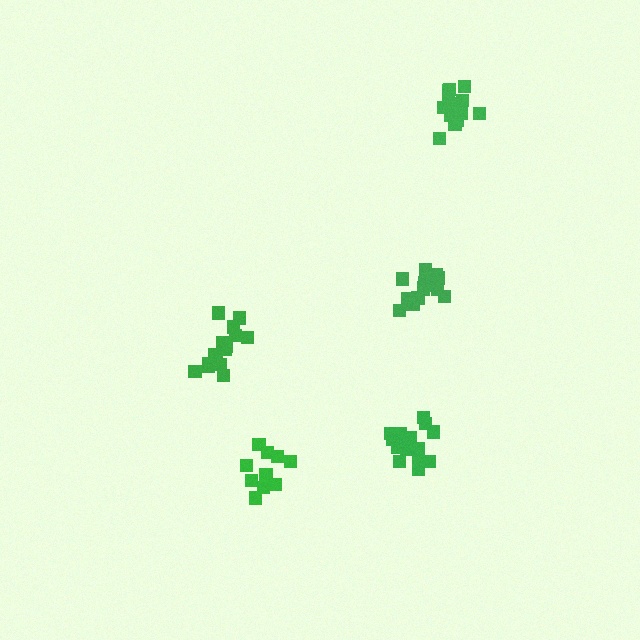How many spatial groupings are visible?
There are 5 spatial groupings.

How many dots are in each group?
Group 1: 14 dots, Group 2: 15 dots, Group 3: 16 dots, Group 4: 16 dots, Group 5: 10 dots (71 total).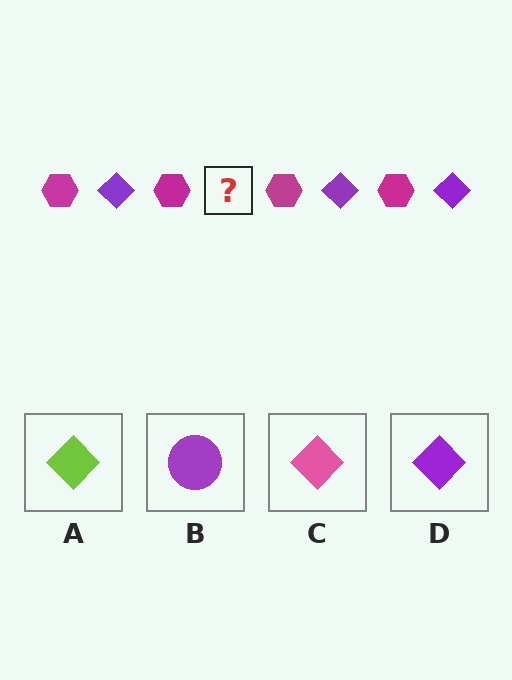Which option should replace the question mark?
Option D.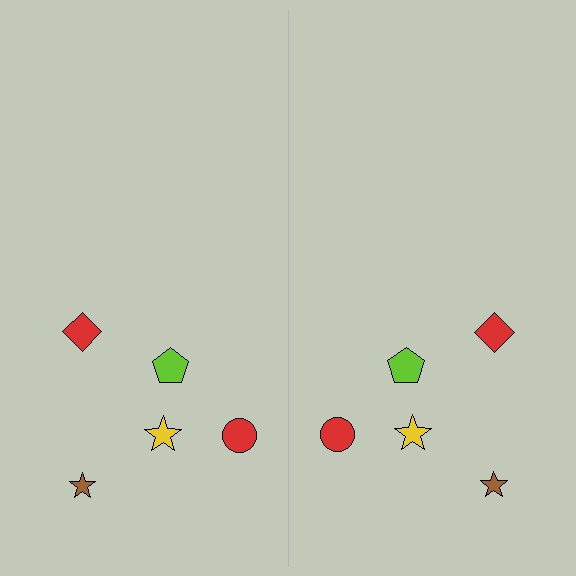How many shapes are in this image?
There are 10 shapes in this image.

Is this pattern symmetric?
Yes, this pattern has bilateral (reflection) symmetry.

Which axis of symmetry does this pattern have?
The pattern has a vertical axis of symmetry running through the center of the image.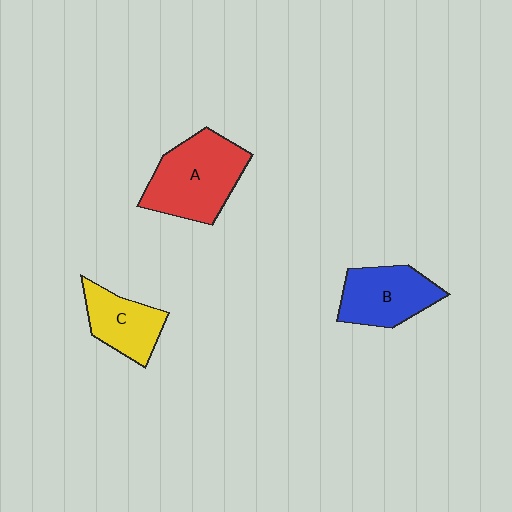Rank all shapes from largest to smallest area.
From largest to smallest: A (red), B (blue), C (yellow).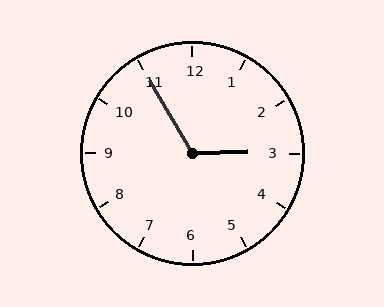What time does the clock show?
2:55.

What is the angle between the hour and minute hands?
Approximately 118 degrees.